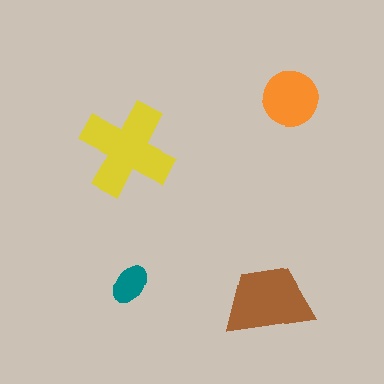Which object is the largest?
The yellow cross.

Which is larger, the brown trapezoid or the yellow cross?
The yellow cross.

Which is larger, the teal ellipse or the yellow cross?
The yellow cross.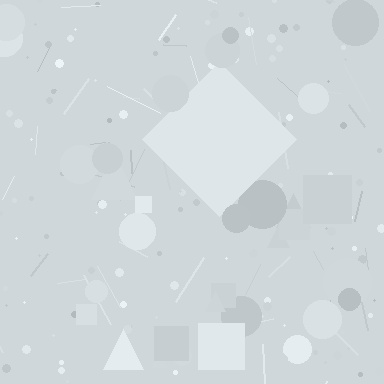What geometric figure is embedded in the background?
A diamond is embedded in the background.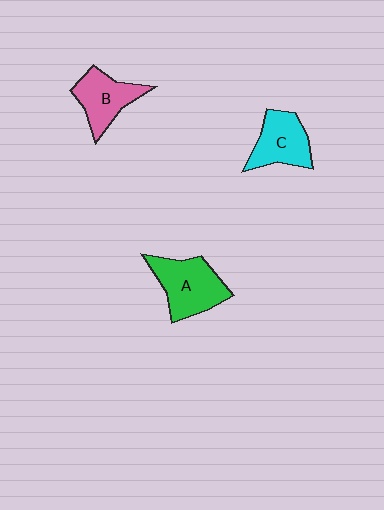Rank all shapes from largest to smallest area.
From largest to smallest: A (green), C (cyan), B (pink).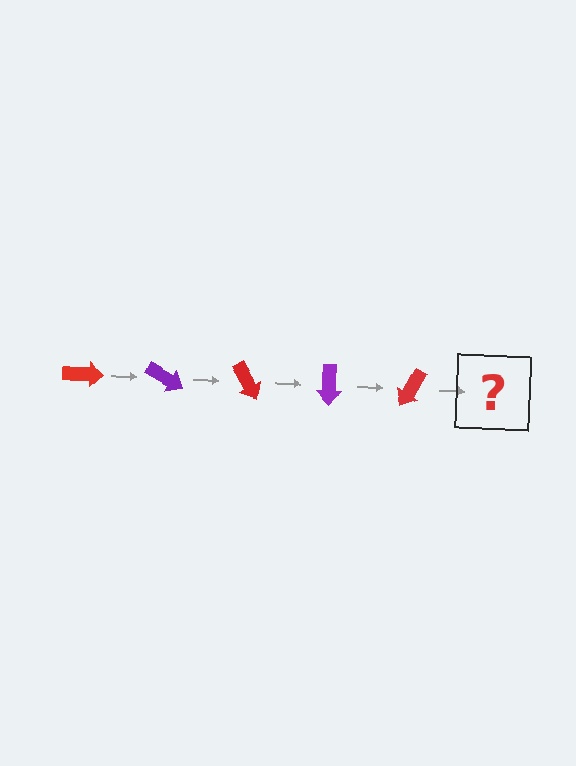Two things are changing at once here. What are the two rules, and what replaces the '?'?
The two rules are that it rotates 30 degrees each step and the color cycles through red and purple. The '?' should be a purple arrow, rotated 150 degrees from the start.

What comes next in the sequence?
The next element should be a purple arrow, rotated 150 degrees from the start.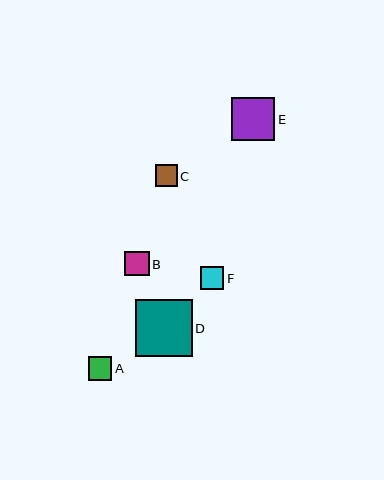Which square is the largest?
Square D is the largest with a size of approximately 57 pixels.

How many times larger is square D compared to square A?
Square D is approximately 2.4 times the size of square A.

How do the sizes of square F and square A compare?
Square F and square A are approximately the same size.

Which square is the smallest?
Square C is the smallest with a size of approximately 22 pixels.